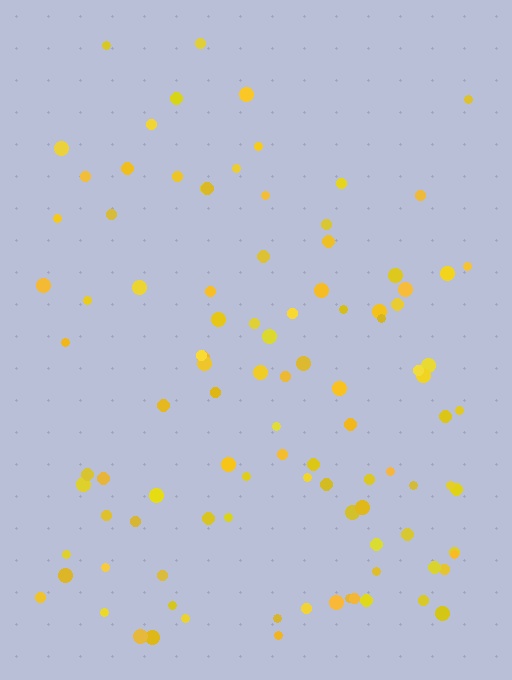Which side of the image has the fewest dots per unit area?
The top.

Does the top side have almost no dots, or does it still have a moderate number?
Still a moderate number, just noticeably fewer than the bottom.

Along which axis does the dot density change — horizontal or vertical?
Vertical.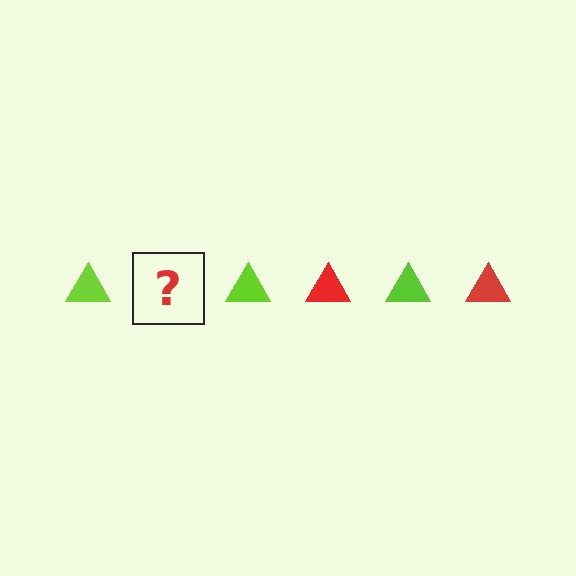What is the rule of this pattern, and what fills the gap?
The rule is that the pattern cycles through lime, red triangles. The gap should be filled with a red triangle.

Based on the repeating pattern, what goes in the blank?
The blank should be a red triangle.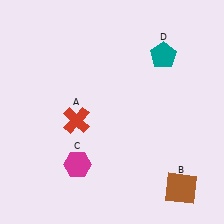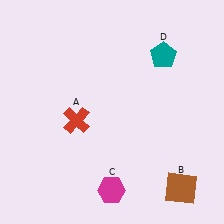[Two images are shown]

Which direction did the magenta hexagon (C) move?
The magenta hexagon (C) moved right.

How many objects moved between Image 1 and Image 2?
1 object moved between the two images.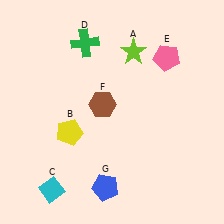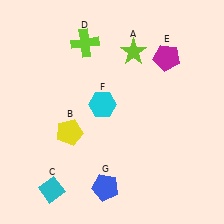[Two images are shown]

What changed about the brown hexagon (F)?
In Image 1, F is brown. In Image 2, it changed to cyan.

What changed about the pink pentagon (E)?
In Image 1, E is pink. In Image 2, it changed to magenta.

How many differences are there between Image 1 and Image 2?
There are 3 differences between the two images.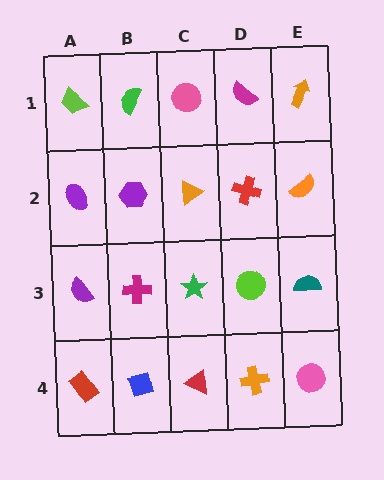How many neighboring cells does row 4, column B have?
3.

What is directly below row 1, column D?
A red cross.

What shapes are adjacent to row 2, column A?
A lime trapezoid (row 1, column A), a purple semicircle (row 3, column A), a purple hexagon (row 2, column B).